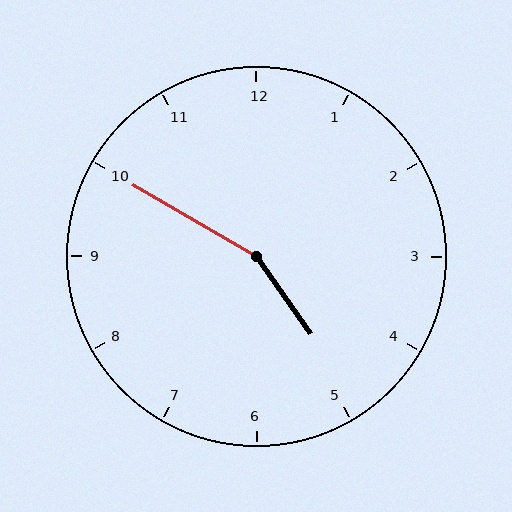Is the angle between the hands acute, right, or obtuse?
It is obtuse.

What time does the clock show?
4:50.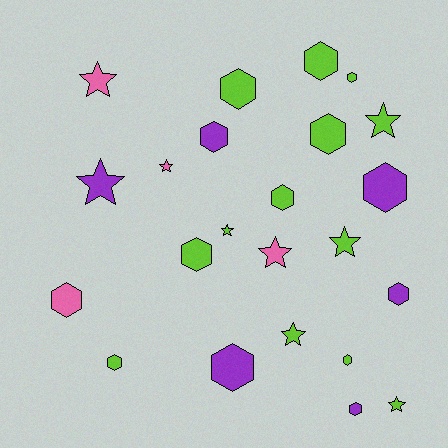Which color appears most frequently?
Lime, with 13 objects.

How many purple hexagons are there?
There are 5 purple hexagons.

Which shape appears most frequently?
Hexagon, with 14 objects.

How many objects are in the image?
There are 23 objects.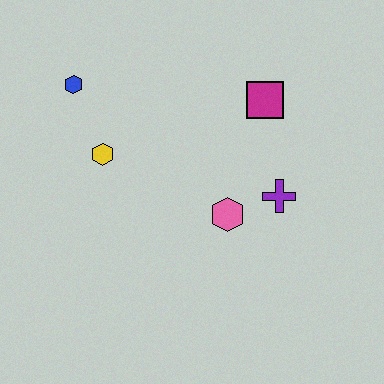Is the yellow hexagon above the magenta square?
No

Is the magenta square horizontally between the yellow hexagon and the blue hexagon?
No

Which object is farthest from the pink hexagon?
The blue hexagon is farthest from the pink hexagon.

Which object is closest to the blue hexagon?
The yellow hexagon is closest to the blue hexagon.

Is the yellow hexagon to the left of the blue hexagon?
No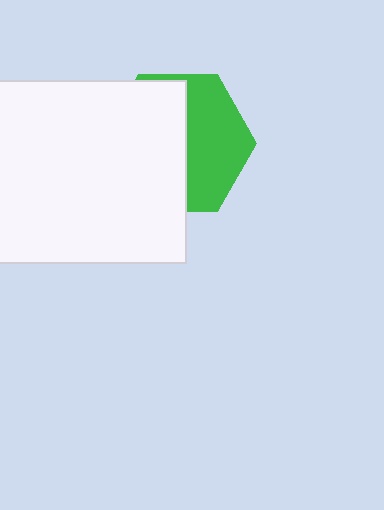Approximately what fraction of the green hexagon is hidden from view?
Roughly 56% of the green hexagon is hidden behind the white rectangle.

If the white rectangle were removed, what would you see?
You would see the complete green hexagon.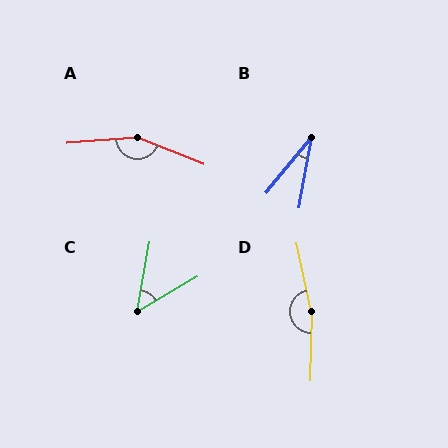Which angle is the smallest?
B, at approximately 29 degrees.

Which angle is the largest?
D, at approximately 167 degrees.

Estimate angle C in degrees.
Approximately 50 degrees.